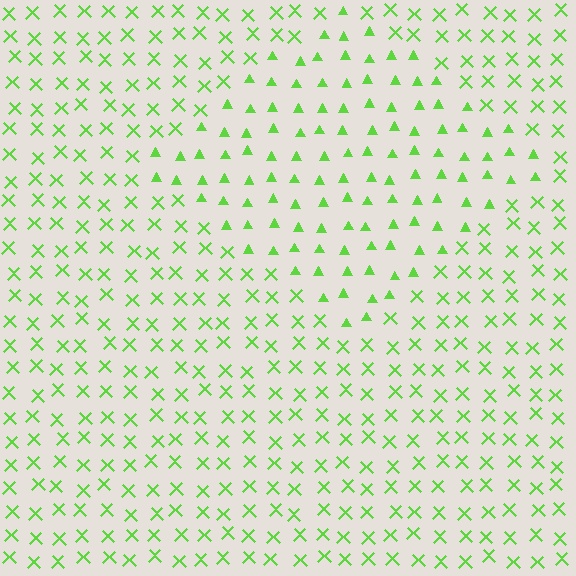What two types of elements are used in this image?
The image uses triangles inside the diamond region and X marks outside it.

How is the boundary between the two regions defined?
The boundary is defined by a change in element shape: triangles inside vs. X marks outside. All elements share the same color and spacing.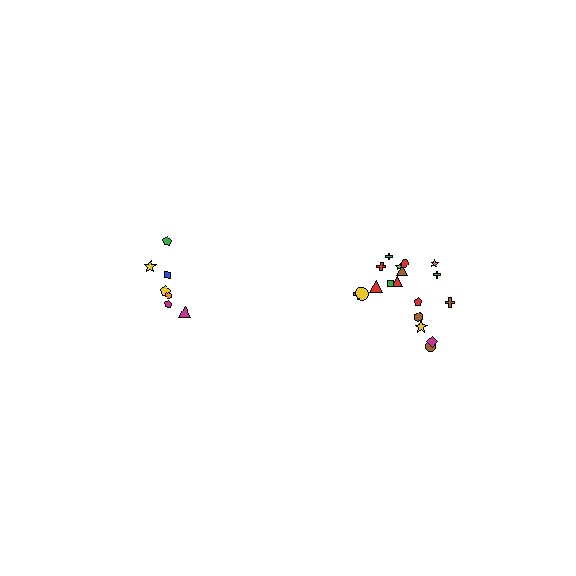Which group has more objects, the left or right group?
The right group.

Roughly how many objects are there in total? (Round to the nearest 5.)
Roughly 25 objects in total.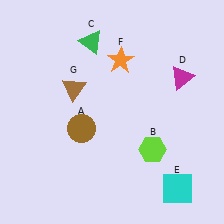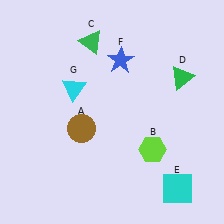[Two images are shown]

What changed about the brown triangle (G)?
In Image 1, G is brown. In Image 2, it changed to cyan.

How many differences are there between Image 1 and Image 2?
There are 3 differences between the two images.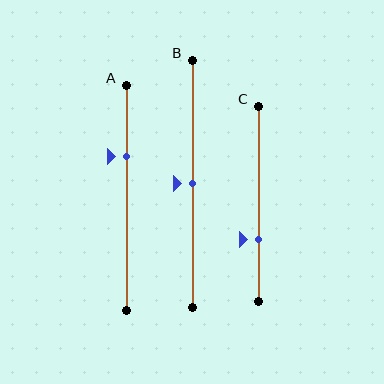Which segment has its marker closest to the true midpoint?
Segment B has its marker closest to the true midpoint.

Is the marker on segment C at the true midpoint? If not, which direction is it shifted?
No, the marker on segment C is shifted downward by about 18% of the segment length.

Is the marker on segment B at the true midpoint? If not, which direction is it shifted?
Yes, the marker on segment B is at the true midpoint.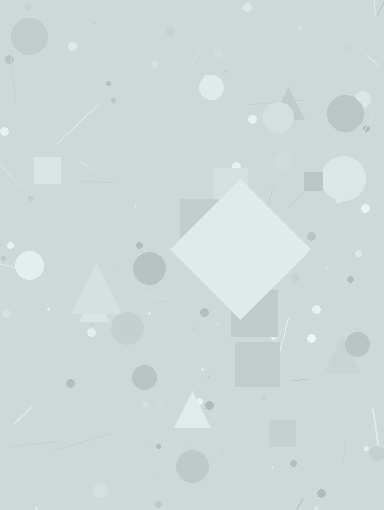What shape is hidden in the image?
A diamond is hidden in the image.